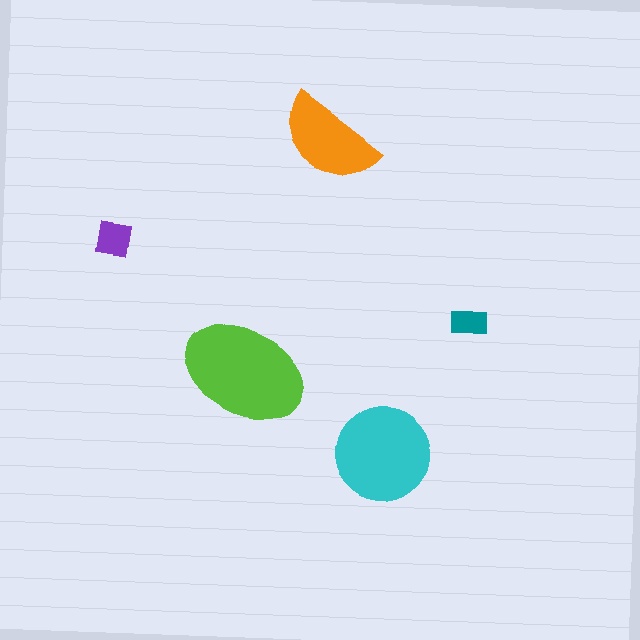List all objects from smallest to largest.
The teal rectangle, the purple square, the orange semicircle, the cyan circle, the lime ellipse.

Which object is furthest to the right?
The teal rectangle is rightmost.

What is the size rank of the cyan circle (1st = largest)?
2nd.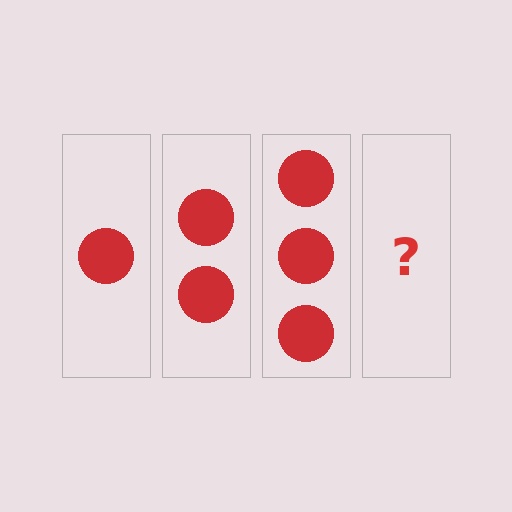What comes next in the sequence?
The next element should be 4 circles.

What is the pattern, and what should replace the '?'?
The pattern is that each step adds one more circle. The '?' should be 4 circles.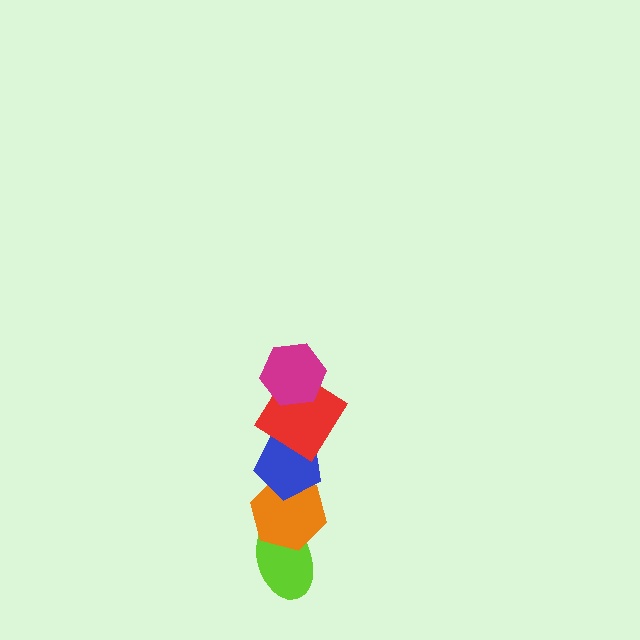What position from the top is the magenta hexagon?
The magenta hexagon is 1st from the top.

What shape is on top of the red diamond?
The magenta hexagon is on top of the red diamond.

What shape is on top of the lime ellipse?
The orange hexagon is on top of the lime ellipse.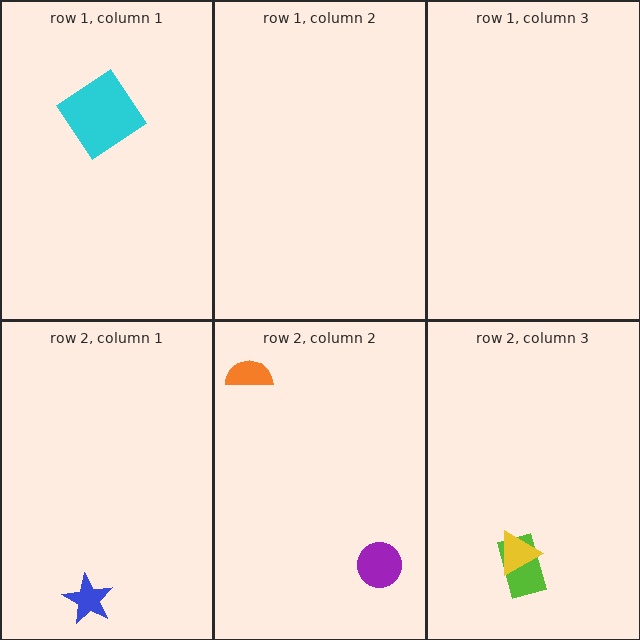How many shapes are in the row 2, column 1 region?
1.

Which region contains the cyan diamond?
The row 1, column 1 region.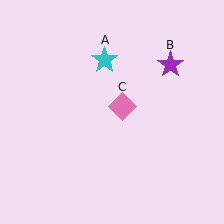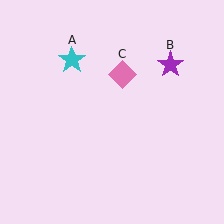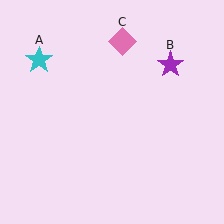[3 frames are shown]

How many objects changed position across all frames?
2 objects changed position: cyan star (object A), pink diamond (object C).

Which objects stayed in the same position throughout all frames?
Purple star (object B) remained stationary.